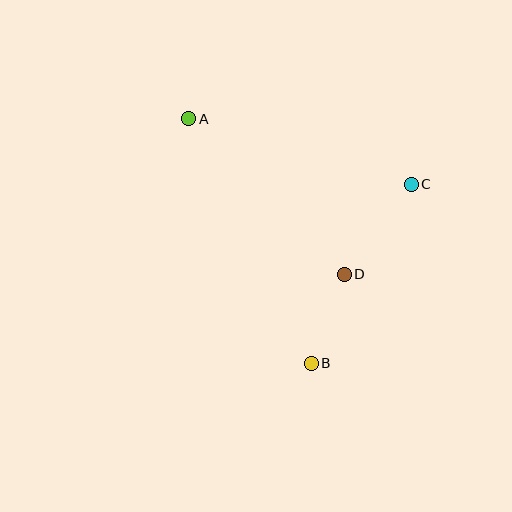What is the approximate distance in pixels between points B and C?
The distance between B and C is approximately 205 pixels.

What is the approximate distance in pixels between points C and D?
The distance between C and D is approximately 112 pixels.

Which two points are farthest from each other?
Points A and B are farthest from each other.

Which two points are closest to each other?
Points B and D are closest to each other.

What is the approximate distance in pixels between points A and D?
The distance between A and D is approximately 220 pixels.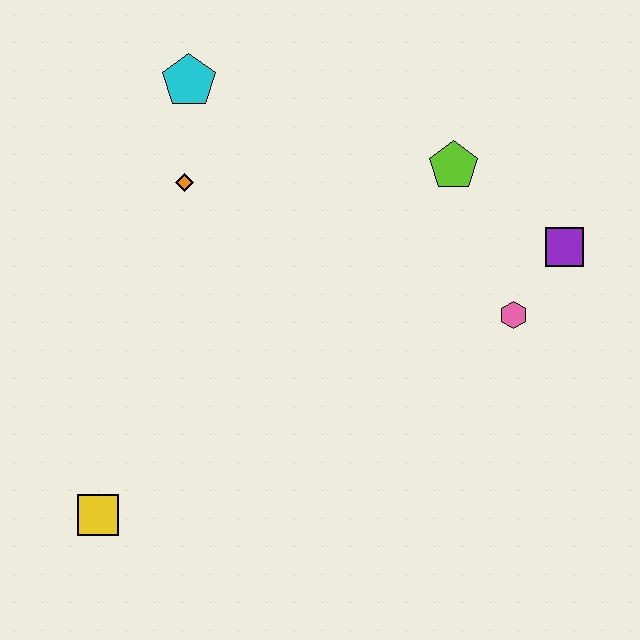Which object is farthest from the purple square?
The yellow square is farthest from the purple square.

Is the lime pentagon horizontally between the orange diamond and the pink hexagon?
Yes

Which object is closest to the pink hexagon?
The purple square is closest to the pink hexagon.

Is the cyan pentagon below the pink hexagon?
No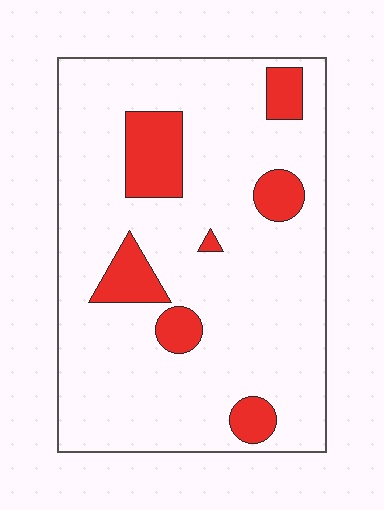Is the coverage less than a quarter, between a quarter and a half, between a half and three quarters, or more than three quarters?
Less than a quarter.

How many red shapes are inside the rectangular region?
7.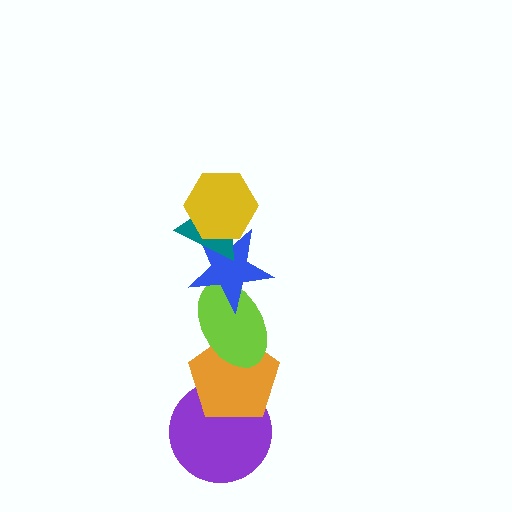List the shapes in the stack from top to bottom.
From top to bottom: the yellow hexagon, the teal triangle, the blue star, the lime ellipse, the orange pentagon, the purple circle.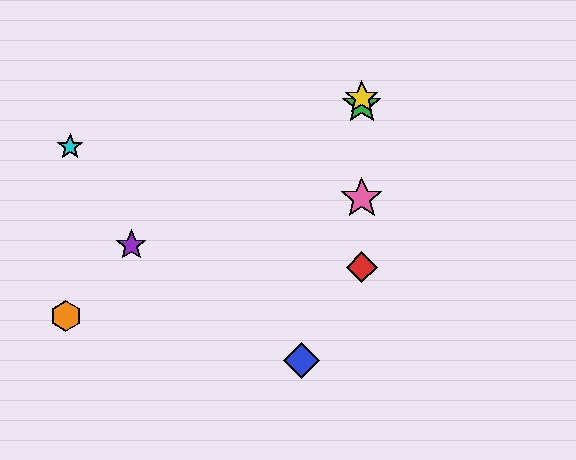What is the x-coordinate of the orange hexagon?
The orange hexagon is at x≈66.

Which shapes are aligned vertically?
The red diamond, the green star, the yellow star, the pink star are aligned vertically.